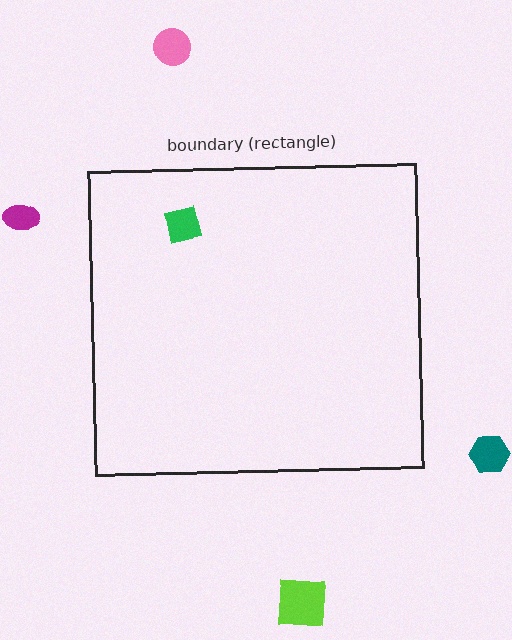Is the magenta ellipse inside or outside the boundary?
Outside.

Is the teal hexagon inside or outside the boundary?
Outside.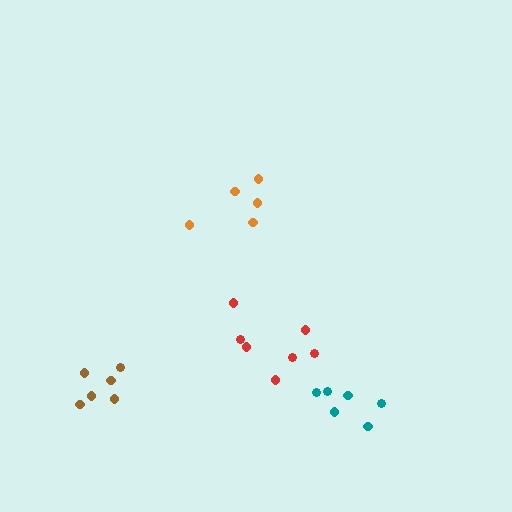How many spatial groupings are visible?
There are 4 spatial groupings.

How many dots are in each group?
Group 1: 7 dots, Group 2: 5 dots, Group 3: 6 dots, Group 4: 6 dots (24 total).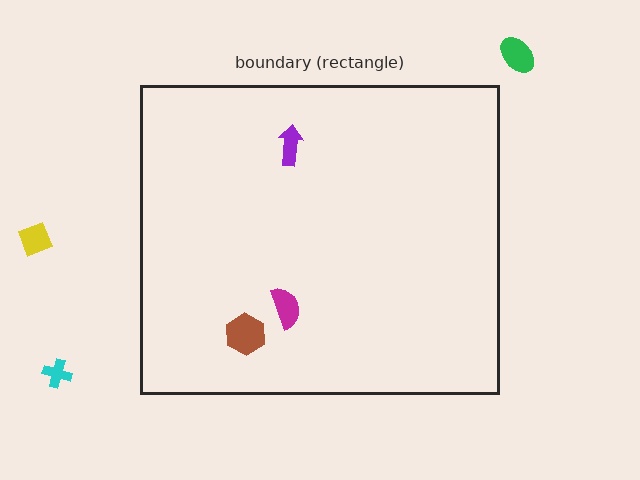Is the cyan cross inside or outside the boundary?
Outside.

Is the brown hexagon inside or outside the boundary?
Inside.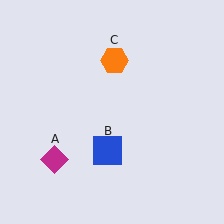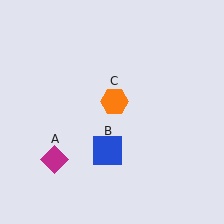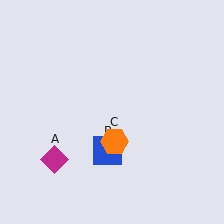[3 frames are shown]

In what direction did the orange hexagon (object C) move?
The orange hexagon (object C) moved down.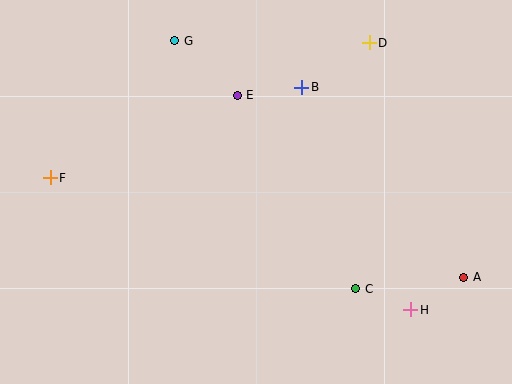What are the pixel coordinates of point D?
Point D is at (369, 43).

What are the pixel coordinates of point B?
Point B is at (302, 87).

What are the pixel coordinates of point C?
Point C is at (355, 289).